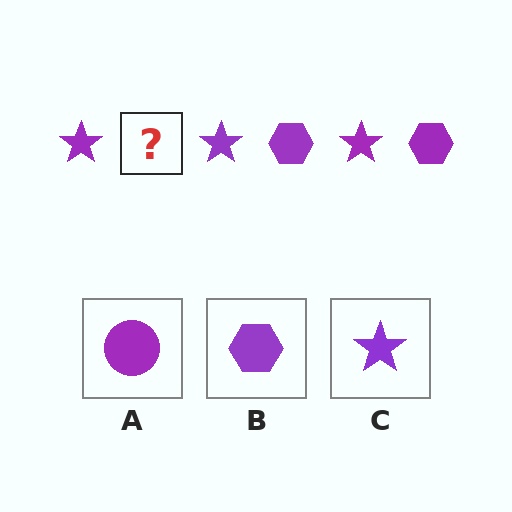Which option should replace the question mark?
Option B.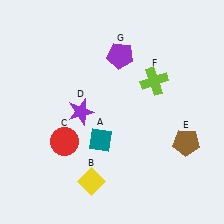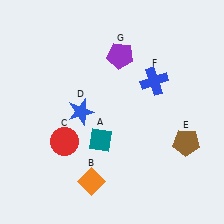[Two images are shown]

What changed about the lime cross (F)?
In Image 1, F is lime. In Image 2, it changed to blue.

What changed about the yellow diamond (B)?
In Image 1, B is yellow. In Image 2, it changed to orange.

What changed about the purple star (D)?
In Image 1, D is purple. In Image 2, it changed to blue.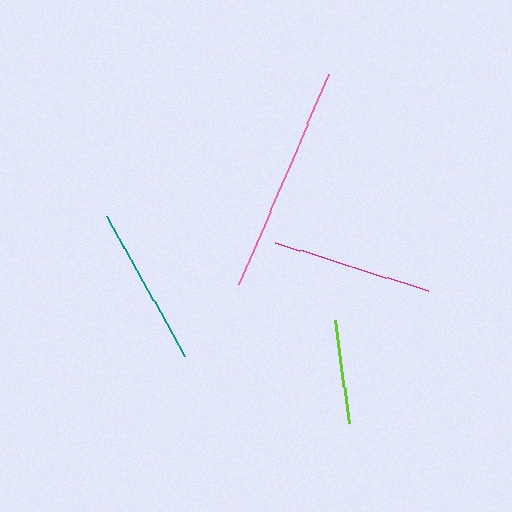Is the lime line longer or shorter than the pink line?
The pink line is longer than the lime line.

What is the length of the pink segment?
The pink segment is approximately 228 pixels long.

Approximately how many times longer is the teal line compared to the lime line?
The teal line is approximately 1.5 times the length of the lime line.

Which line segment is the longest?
The pink line is the longest at approximately 228 pixels.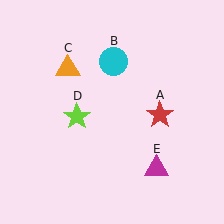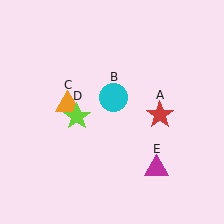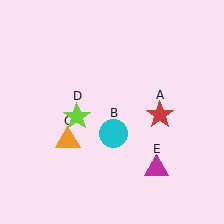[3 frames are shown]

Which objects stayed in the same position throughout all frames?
Red star (object A) and lime star (object D) and magenta triangle (object E) remained stationary.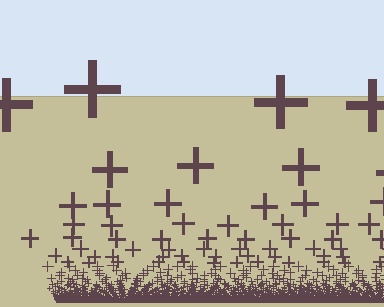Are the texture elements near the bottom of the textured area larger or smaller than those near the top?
Smaller. The gradient is inverted — elements near the bottom are smaller and denser.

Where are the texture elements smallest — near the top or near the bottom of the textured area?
Near the bottom.